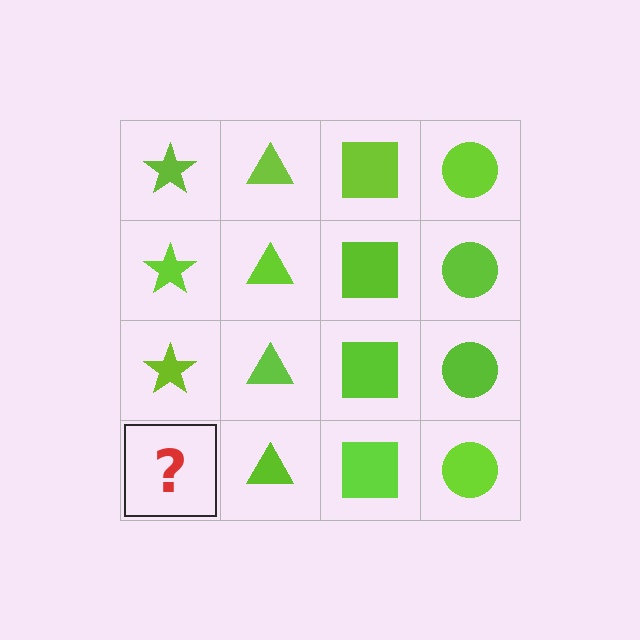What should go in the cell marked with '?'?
The missing cell should contain a lime star.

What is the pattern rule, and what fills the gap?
The rule is that each column has a consistent shape. The gap should be filled with a lime star.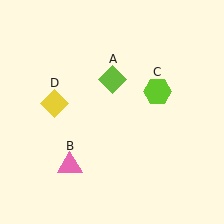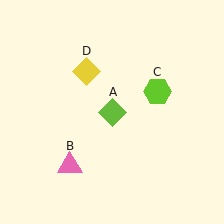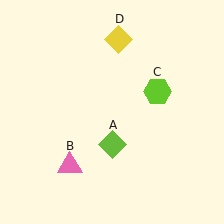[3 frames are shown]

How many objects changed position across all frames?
2 objects changed position: lime diamond (object A), yellow diamond (object D).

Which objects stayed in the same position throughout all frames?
Pink triangle (object B) and lime hexagon (object C) remained stationary.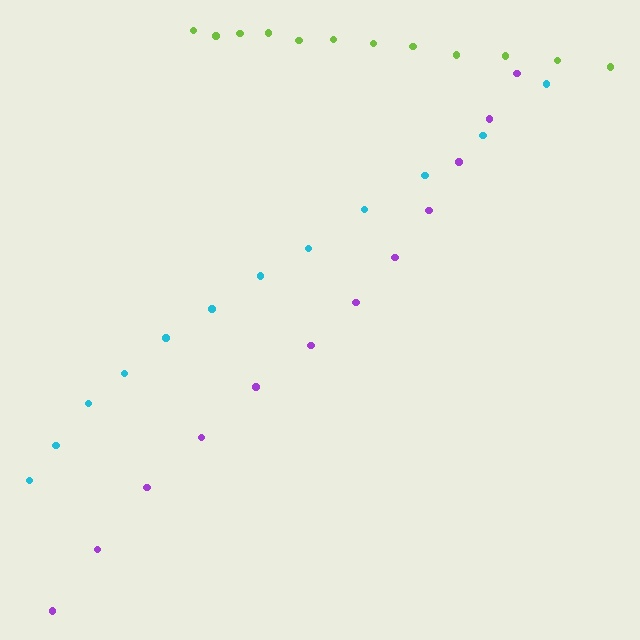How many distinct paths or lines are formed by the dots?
There are 3 distinct paths.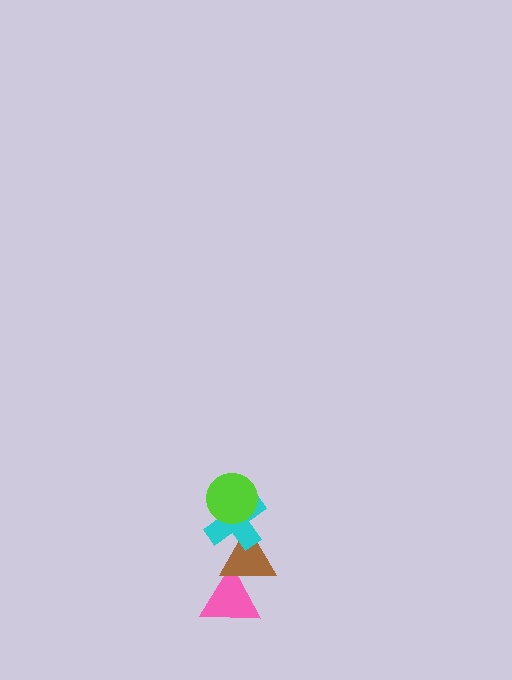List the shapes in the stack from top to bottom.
From top to bottom: the lime circle, the cyan cross, the brown triangle, the pink triangle.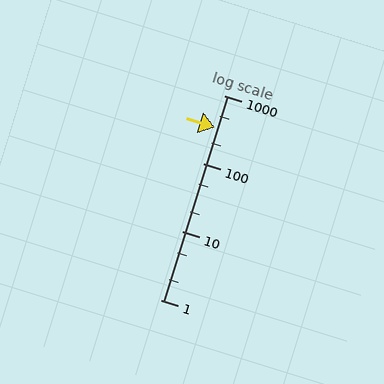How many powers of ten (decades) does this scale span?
The scale spans 3 decades, from 1 to 1000.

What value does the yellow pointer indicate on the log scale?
The pointer indicates approximately 340.